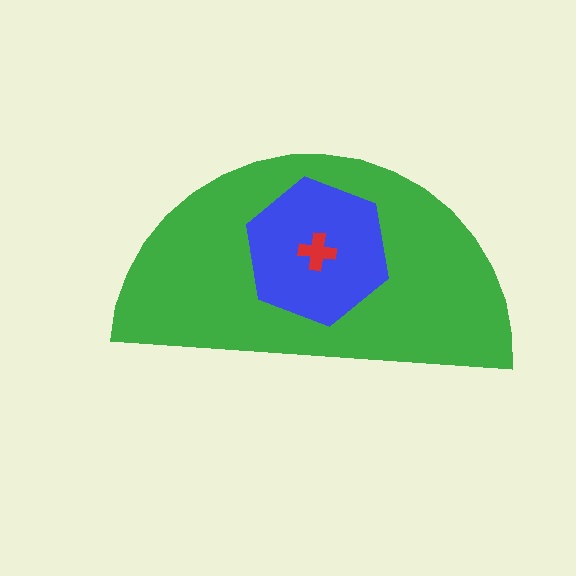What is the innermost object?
The red cross.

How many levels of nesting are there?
3.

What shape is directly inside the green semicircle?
The blue hexagon.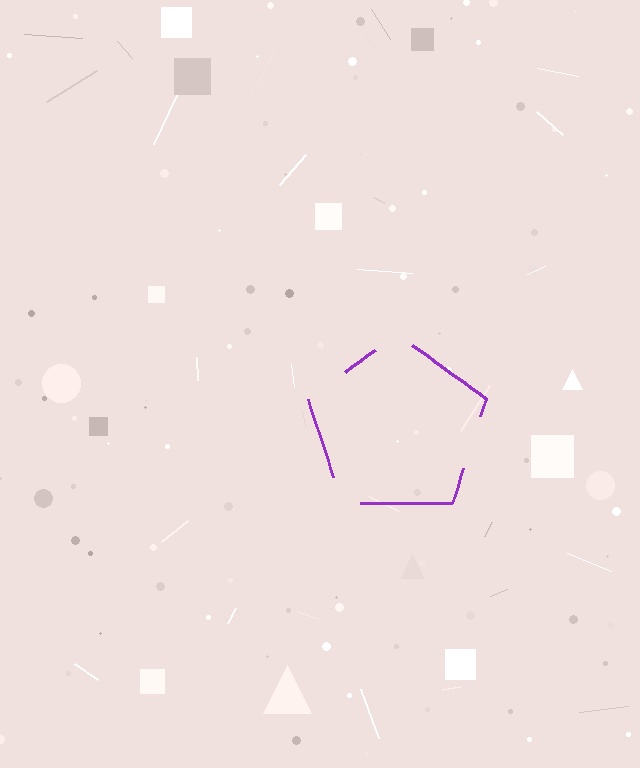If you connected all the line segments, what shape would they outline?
They would outline a pentagon.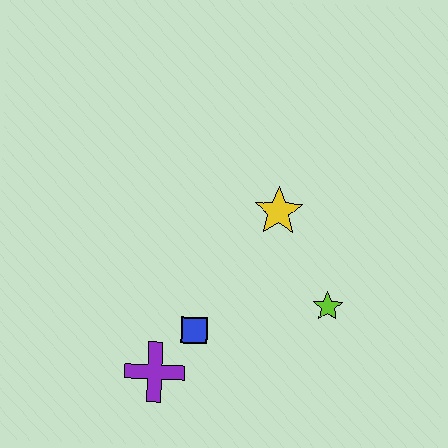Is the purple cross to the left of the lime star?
Yes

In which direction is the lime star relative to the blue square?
The lime star is to the right of the blue square.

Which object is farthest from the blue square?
The yellow star is farthest from the blue square.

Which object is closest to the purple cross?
The blue square is closest to the purple cross.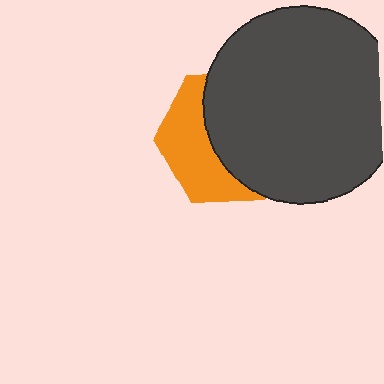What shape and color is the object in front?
The object in front is a dark gray circle.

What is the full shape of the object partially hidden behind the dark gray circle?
The partially hidden object is an orange hexagon.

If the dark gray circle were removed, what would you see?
You would see the complete orange hexagon.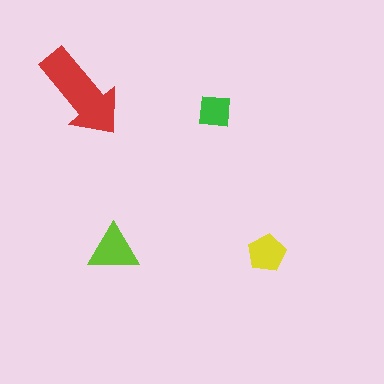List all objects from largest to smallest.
The red arrow, the lime triangle, the yellow pentagon, the green square.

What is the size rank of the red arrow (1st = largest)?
1st.